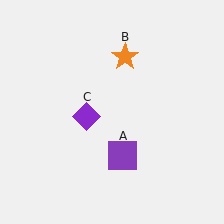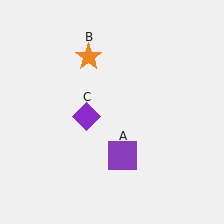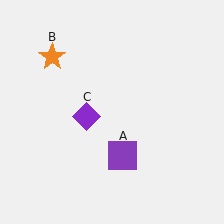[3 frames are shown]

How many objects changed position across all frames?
1 object changed position: orange star (object B).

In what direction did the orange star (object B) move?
The orange star (object B) moved left.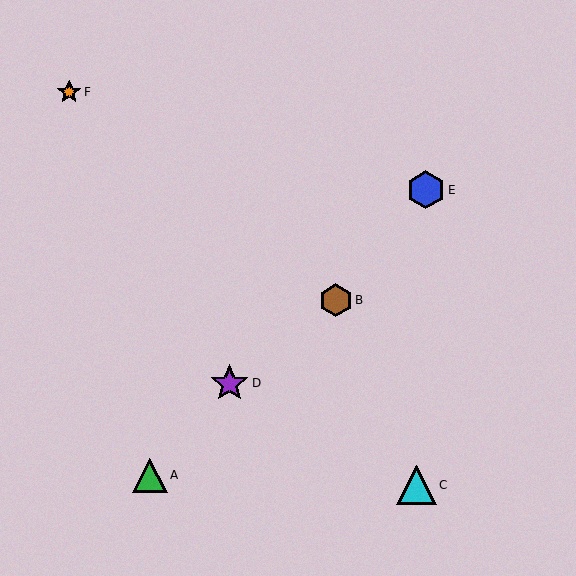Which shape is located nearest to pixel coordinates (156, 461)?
The green triangle (labeled A) at (150, 475) is nearest to that location.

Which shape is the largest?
The cyan triangle (labeled C) is the largest.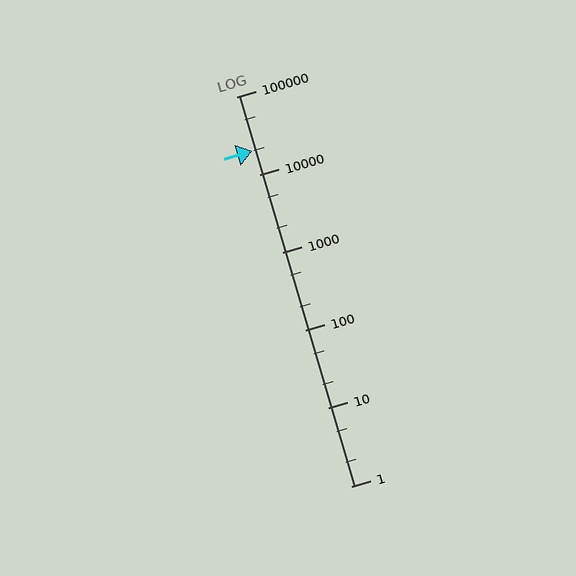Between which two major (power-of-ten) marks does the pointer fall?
The pointer is between 10000 and 100000.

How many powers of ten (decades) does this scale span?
The scale spans 5 decades, from 1 to 100000.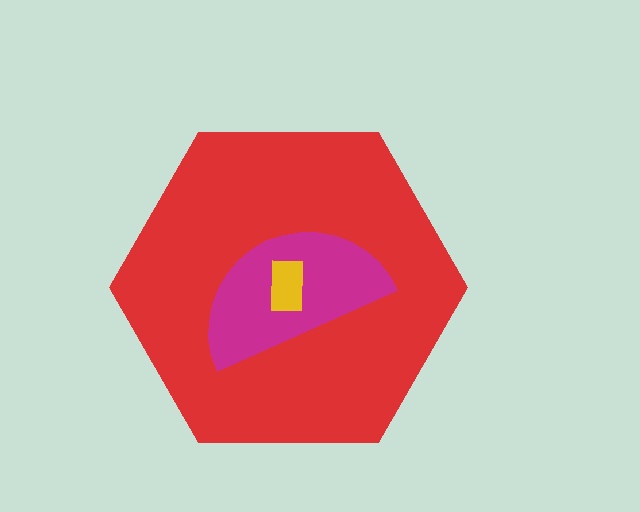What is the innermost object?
The yellow rectangle.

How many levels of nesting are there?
3.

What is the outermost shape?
The red hexagon.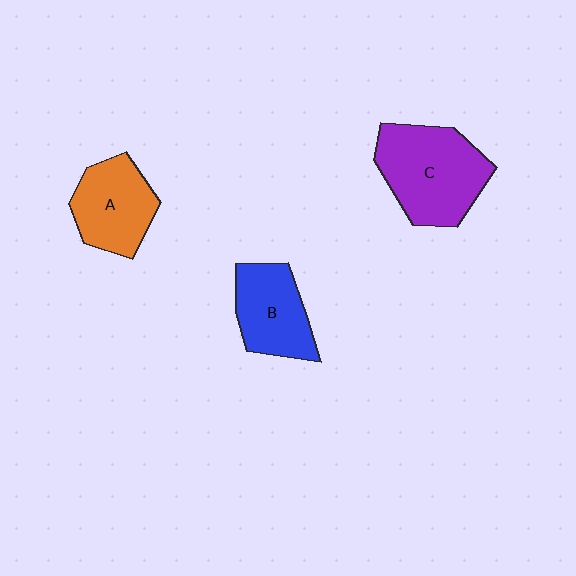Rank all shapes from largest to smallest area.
From largest to smallest: C (purple), A (orange), B (blue).